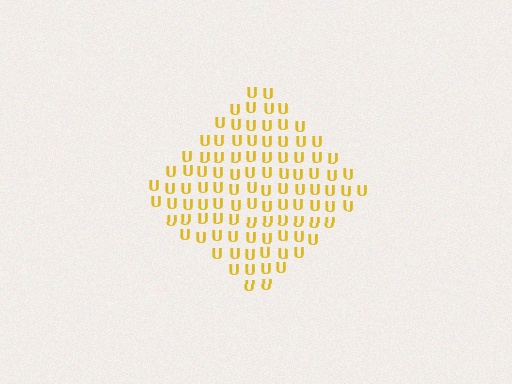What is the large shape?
The large shape is a diamond.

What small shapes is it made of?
It is made of small letter U's.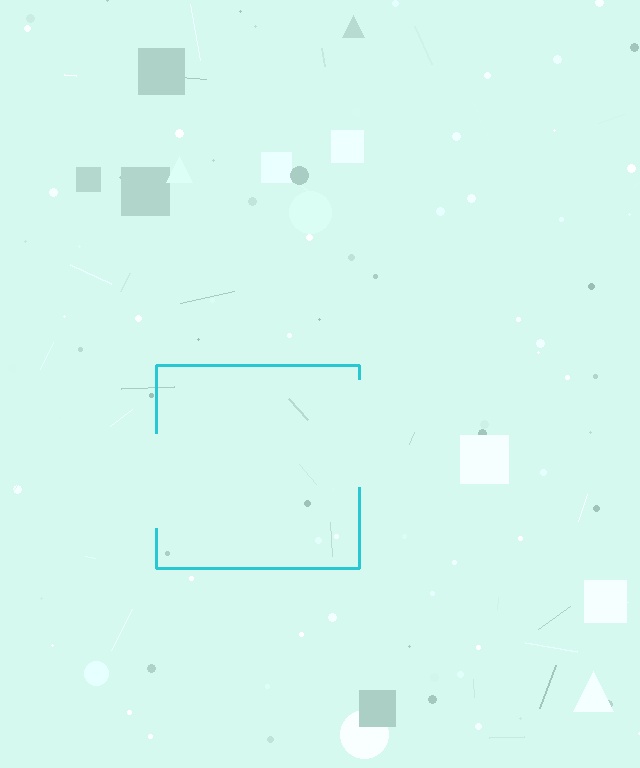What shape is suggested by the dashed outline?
The dashed outline suggests a square.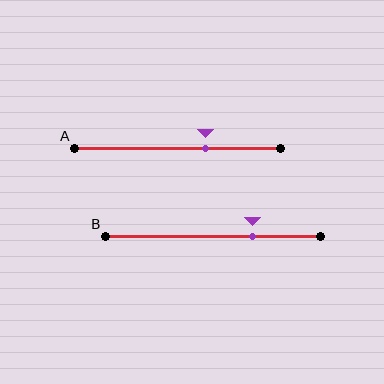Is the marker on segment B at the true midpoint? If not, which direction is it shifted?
No, the marker on segment B is shifted to the right by about 18% of the segment length.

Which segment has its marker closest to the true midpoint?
Segment A has its marker closest to the true midpoint.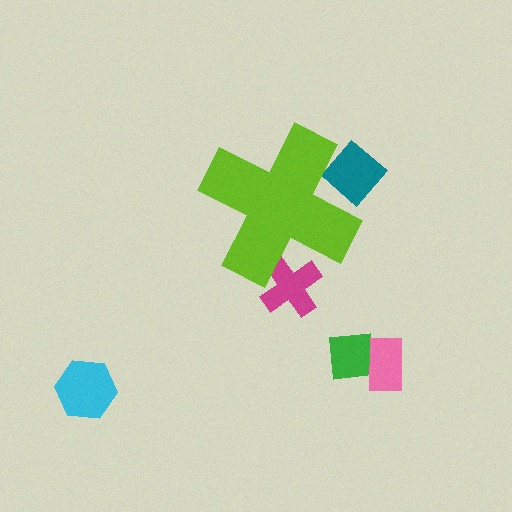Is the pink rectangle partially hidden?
No, the pink rectangle is fully visible.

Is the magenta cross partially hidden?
Yes, the magenta cross is partially hidden behind the lime cross.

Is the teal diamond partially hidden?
Yes, the teal diamond is partially hidden behind the lime cross.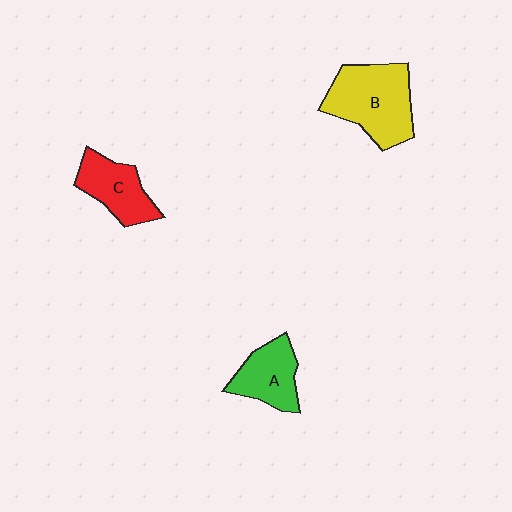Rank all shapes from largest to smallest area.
From largest to smallest: B (yellow), C (red), A (green).